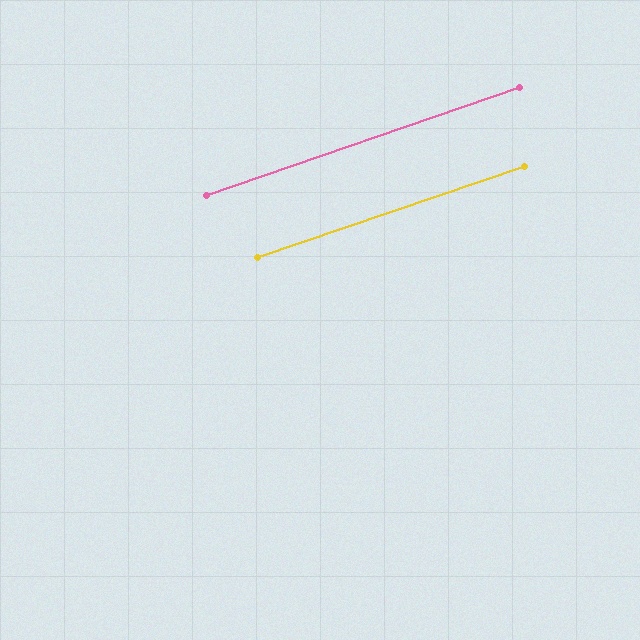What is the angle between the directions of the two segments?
Approximately 0 degrees.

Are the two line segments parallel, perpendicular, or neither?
Parallel — their directions differ by only 0.2°.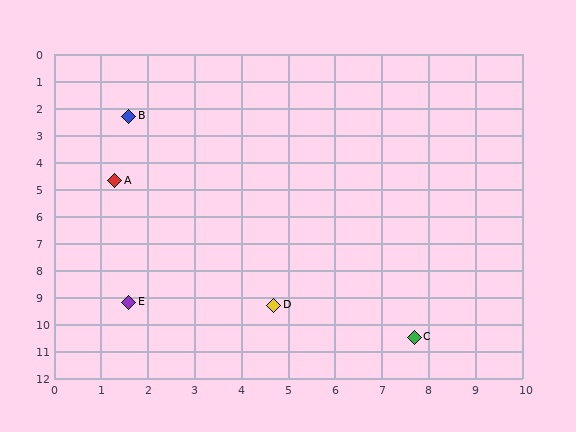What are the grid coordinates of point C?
Point C is at approximately (7.7, 10.5).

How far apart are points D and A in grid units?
Points D and A are about 5.7 grid units apart.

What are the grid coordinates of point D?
Point D is at approximately (4.7, 9.3).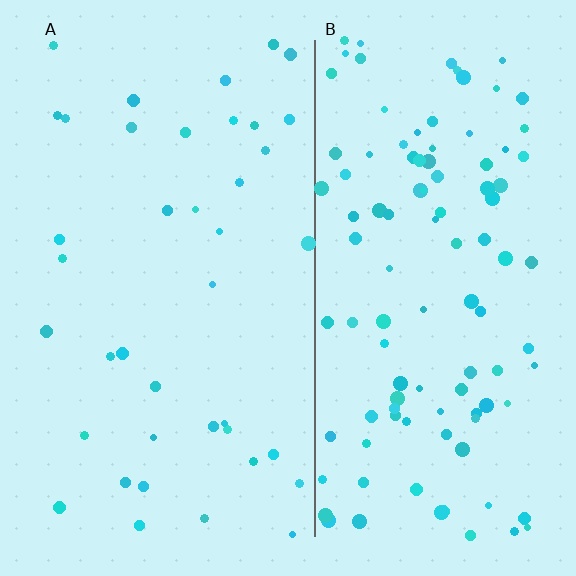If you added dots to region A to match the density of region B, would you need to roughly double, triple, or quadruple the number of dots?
Approximately triple.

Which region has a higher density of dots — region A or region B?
B (the right).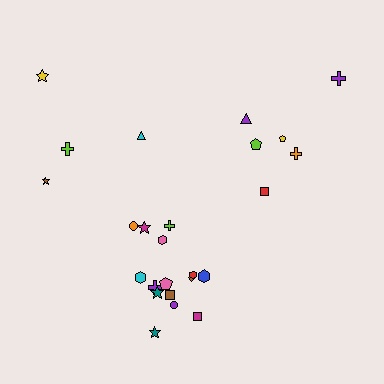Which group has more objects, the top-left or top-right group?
The top-right group.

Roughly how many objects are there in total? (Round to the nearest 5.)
Roughly 25 objects in total.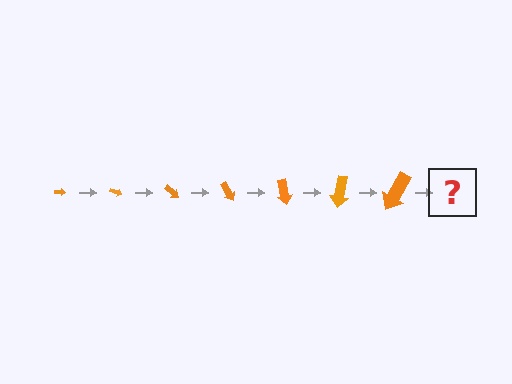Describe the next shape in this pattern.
It should be an arrow, larger than the previous one and rotated 140 degrees from the start.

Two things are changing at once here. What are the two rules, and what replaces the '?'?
The two rules are that the arrow grows larger each step and it rotates 20 degrees each step. The '?' should be an arrow, larger than the previous one and rotated 140 degrees from the start.